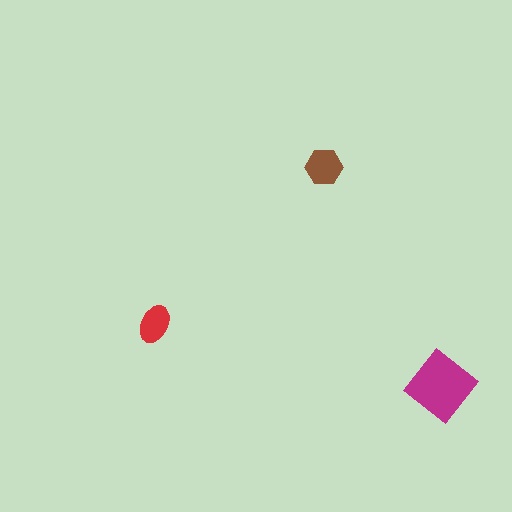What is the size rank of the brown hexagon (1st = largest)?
2nd.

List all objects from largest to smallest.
The magenta diamond, the brown hexagon, the red ellipse.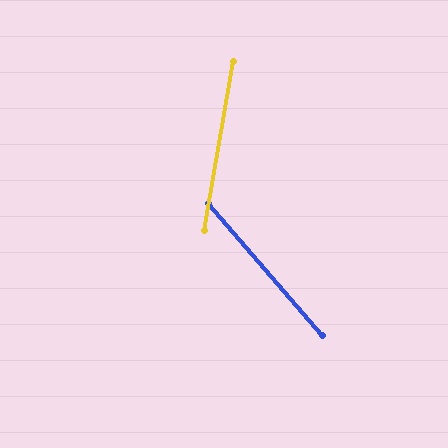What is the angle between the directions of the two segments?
Approximately 51 degrees.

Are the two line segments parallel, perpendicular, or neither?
Neither parallel nor perpendicular — they differ by about 51°.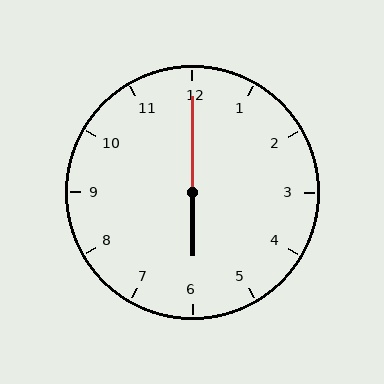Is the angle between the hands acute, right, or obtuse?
It is obtuse.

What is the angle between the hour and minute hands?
Approximately 180 degrees.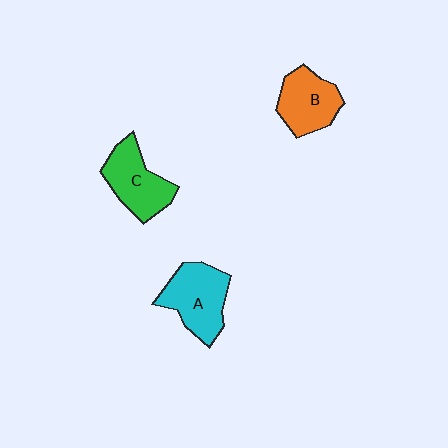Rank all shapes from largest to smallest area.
From largest to smallest: A (cyan), C (green), B (orange).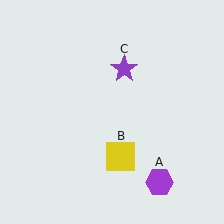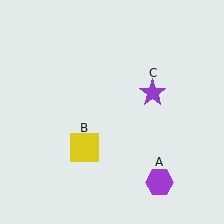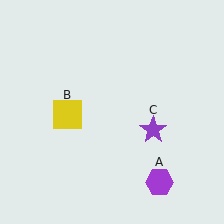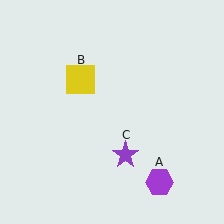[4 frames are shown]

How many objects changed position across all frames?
2 objects changed position: yellow square (object B), purple star (object C).